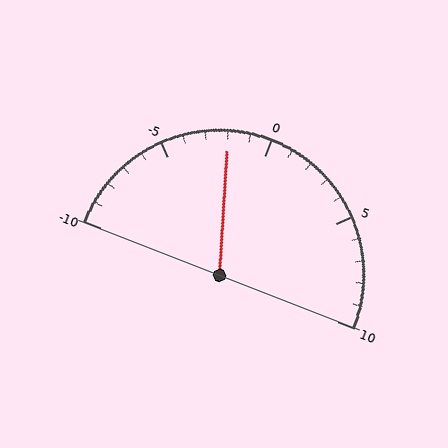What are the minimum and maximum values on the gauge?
The gauge ranges from -10 to 10.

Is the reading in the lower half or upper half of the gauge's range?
The reading is in the lower half of the range (-10 to 10).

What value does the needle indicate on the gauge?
The needle indicates approximately -2.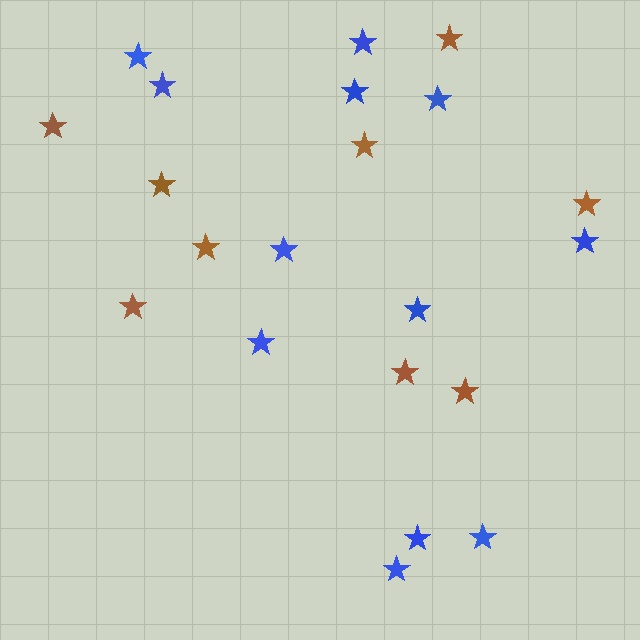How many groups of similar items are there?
There are 2 groups: one group of blue stars (12) and one group of brown stars (9).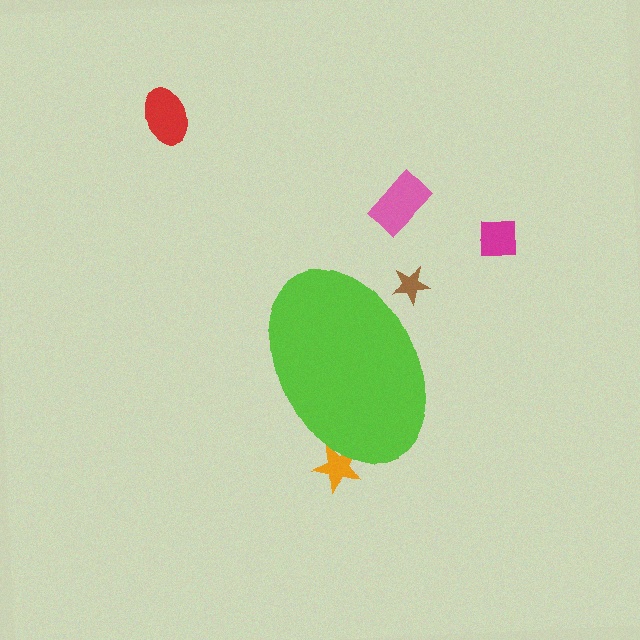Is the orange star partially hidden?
Yes, the orange star is partially hidden behind the lime ellipse.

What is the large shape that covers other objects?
A lime ellipse.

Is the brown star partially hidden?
Yes, the brown star is partially hidden behind the lime ellipse.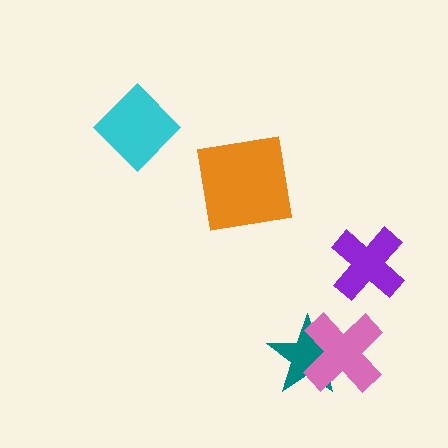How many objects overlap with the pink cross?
1 object overlaps with the pink cross.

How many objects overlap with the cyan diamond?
0 objects overlap with the cyan diamond.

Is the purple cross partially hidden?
No, no other shape covers it.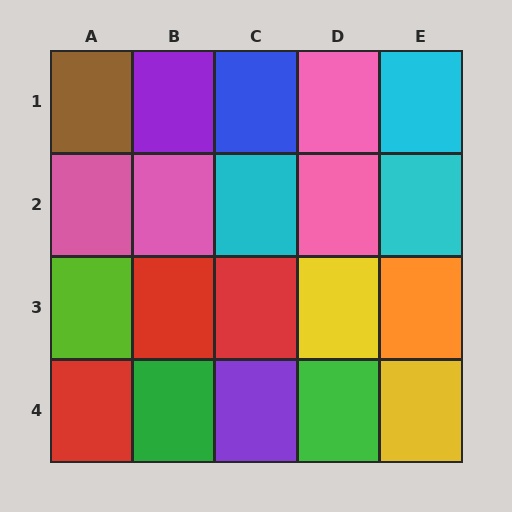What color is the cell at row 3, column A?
Lime.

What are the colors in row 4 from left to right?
Red, green, purple, green, yellow.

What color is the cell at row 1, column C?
Blue.